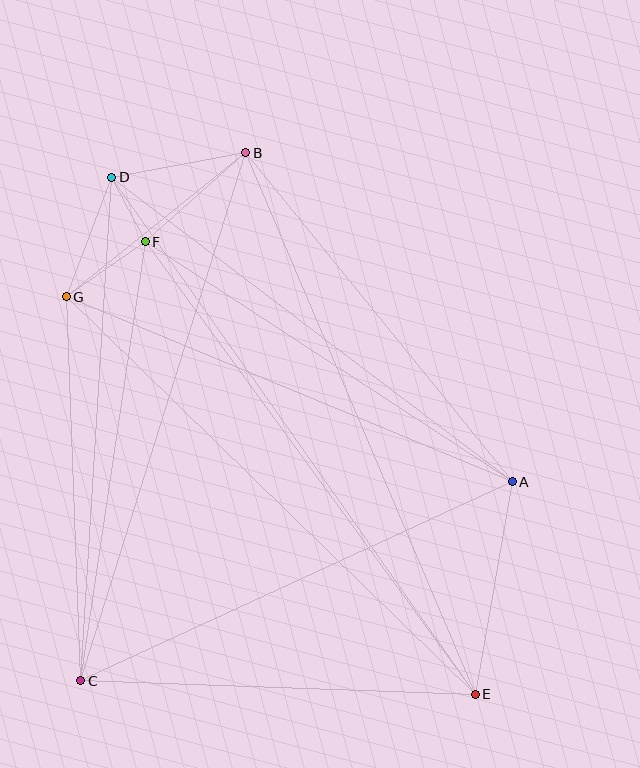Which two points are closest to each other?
Points D and F are closest to each other.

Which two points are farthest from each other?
Points D and E are farthest from each other.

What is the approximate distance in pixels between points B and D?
The distance between B and D is approximately 136 pixels.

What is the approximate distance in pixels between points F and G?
The distance between F and G is approximately 97 pixels.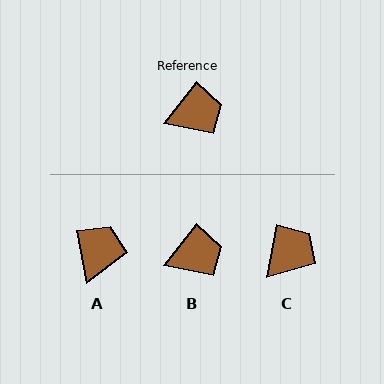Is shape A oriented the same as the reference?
No, it is off by about 48 degrees.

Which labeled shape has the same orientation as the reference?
B.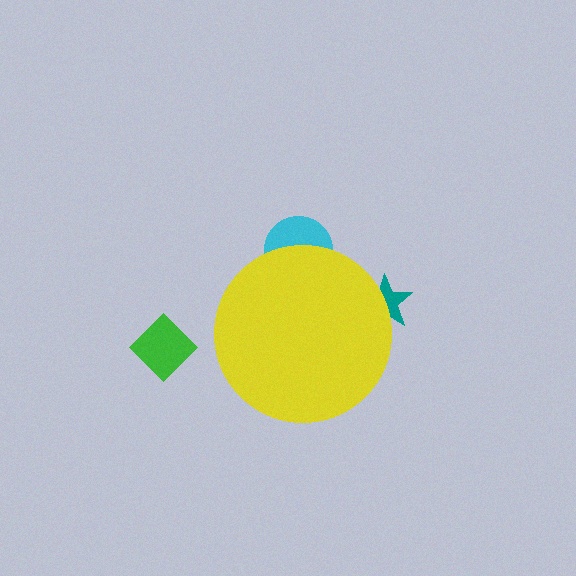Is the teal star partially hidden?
Yes, the teal star is partially hidden behind the yellow circle.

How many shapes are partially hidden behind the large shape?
2 shapes are partially hidden.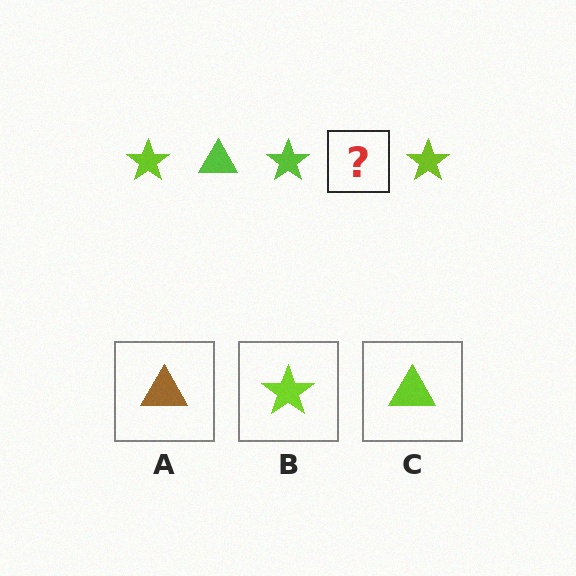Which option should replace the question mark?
Option C.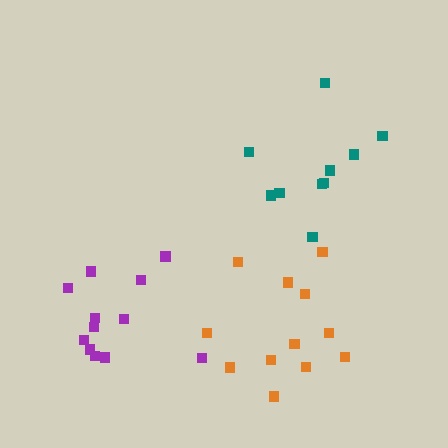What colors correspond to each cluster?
The clusters are colored: purple, teal, orange.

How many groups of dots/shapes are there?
There are 3 groups.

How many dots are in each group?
Group 1: 12 dots, Group 2: 10 dots, Group 3: 12 dots (34 total).